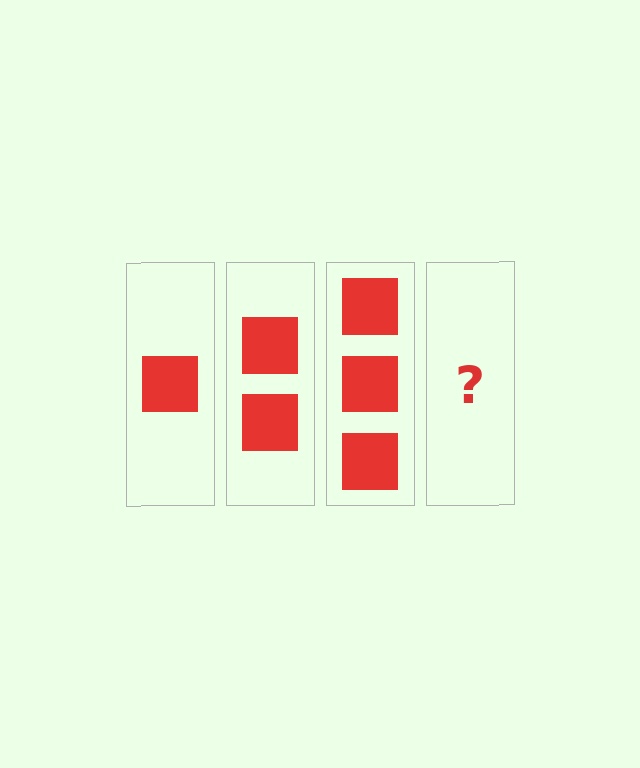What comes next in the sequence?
The next element should be 4 squares.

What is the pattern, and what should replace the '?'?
The pattern is that each step adds one more square. The '?' should be 4 squares.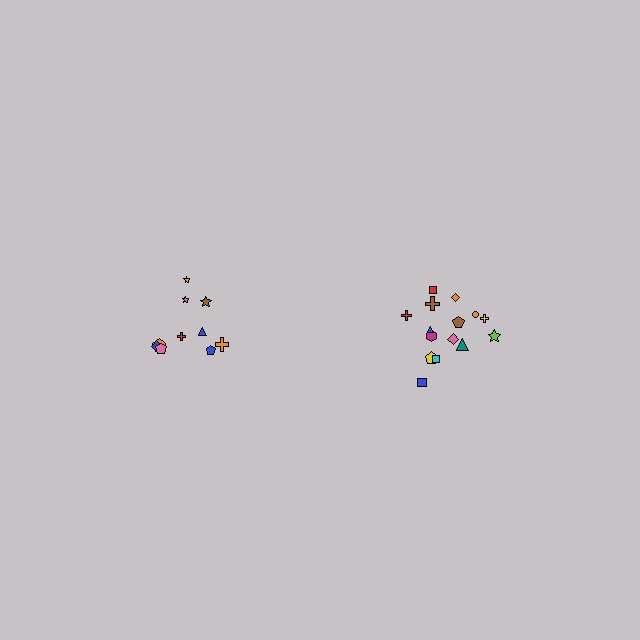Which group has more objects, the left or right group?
The right group.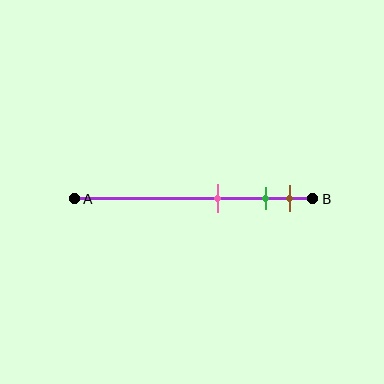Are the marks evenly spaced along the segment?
No, the marks are not evenly spaced.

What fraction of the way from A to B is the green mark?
The green mark is approximately 80% (0.8) of the way from A to B.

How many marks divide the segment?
There are 3 marks dividing the segment.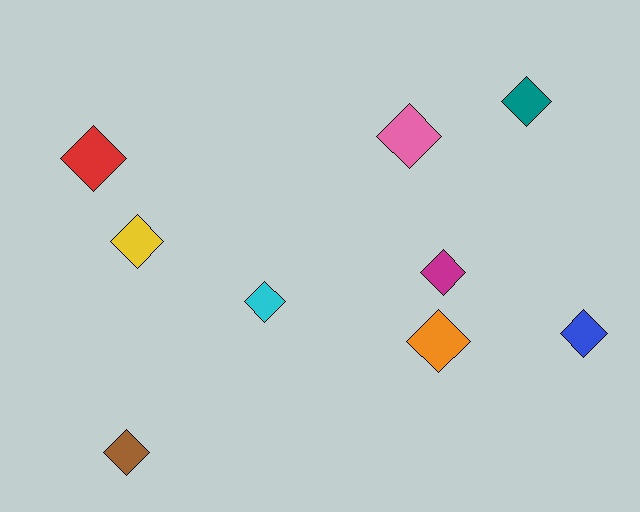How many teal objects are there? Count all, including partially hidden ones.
There is 1 teal object.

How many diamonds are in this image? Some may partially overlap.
There are 9 diamonds.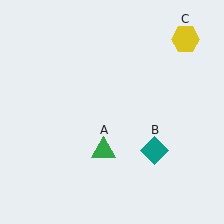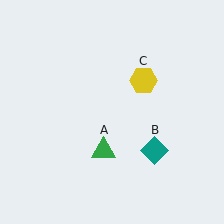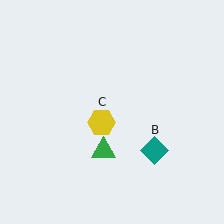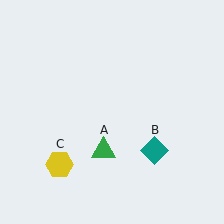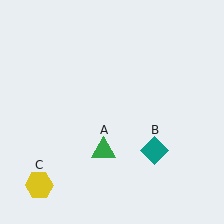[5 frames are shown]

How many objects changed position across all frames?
1 object changed position: yellow hexagon (object C).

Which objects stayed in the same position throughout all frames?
Green triangle (object A) and teal diamond (object B) remained stationary.